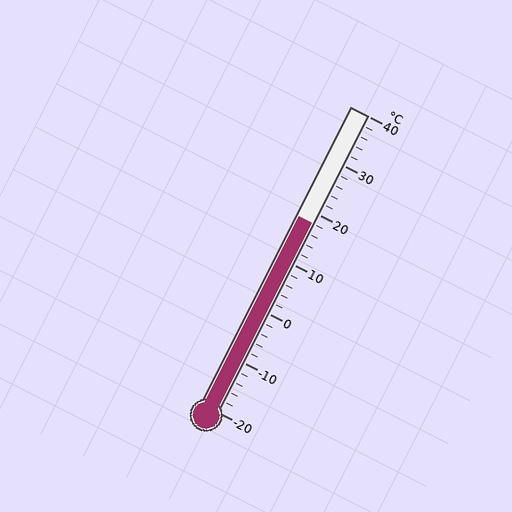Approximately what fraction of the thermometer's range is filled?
The thermometer is filled to approximately 65% of its range.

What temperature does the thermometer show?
The thermometer shows approximately 18°C.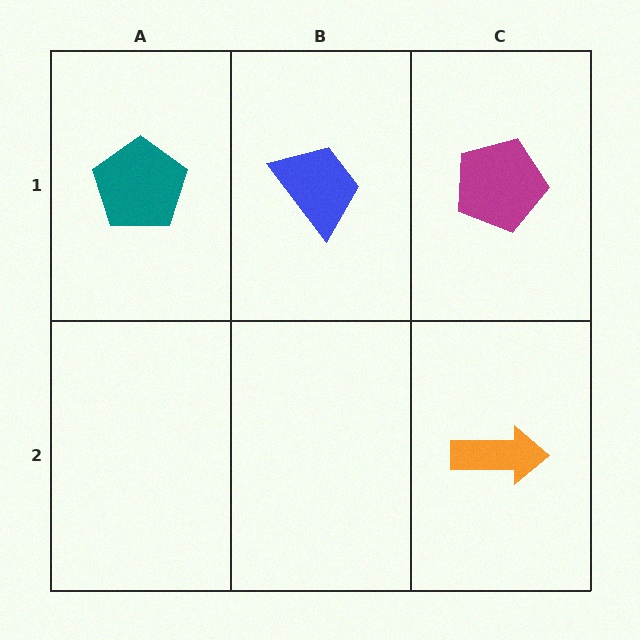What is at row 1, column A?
A teal pentagon.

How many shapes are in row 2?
1 shape.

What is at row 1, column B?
A blue trapezoid.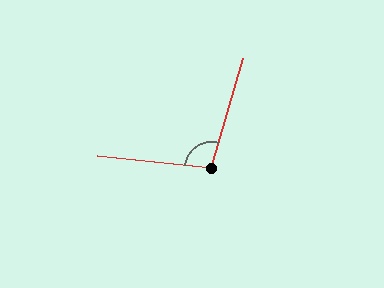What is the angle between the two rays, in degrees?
Approximately 100 degrees.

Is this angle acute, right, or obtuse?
It is obtuse.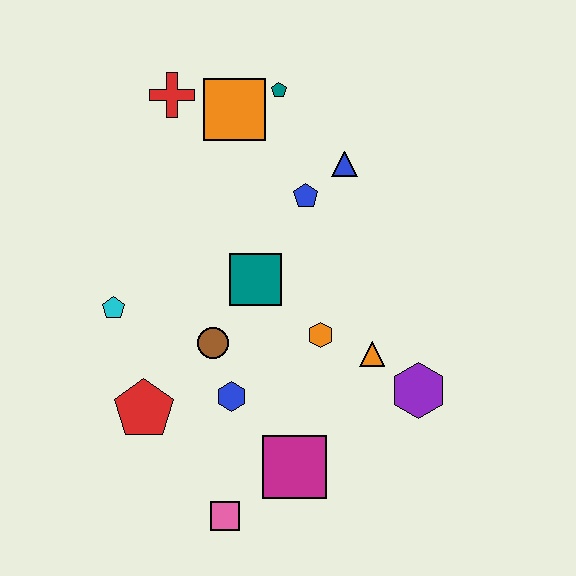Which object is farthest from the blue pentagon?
The pink square is farthest from the blue pentagon.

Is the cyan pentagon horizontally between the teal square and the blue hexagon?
No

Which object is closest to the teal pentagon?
The orange square is closest to the teal pentagon.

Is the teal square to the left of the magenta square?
Yes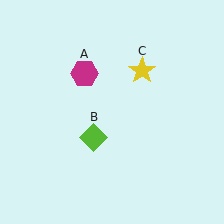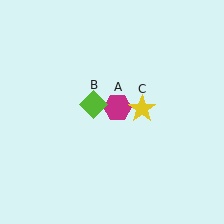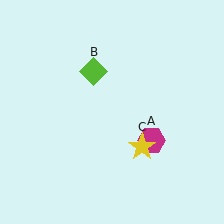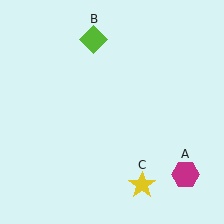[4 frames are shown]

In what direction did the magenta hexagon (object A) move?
The magenta hexagon (object A) moved down and to the right.